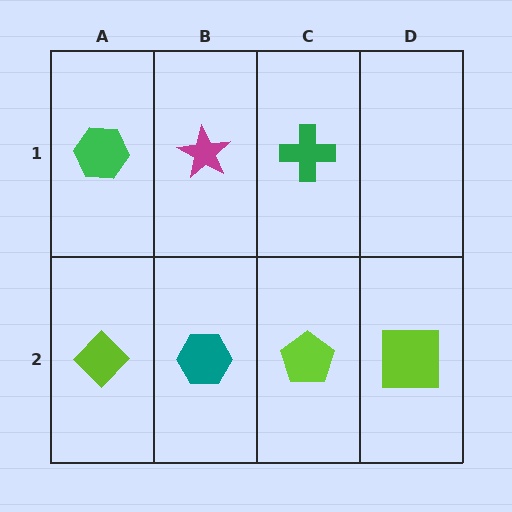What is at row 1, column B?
A magenta star.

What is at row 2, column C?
A lime pentagon.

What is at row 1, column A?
A green hexagon.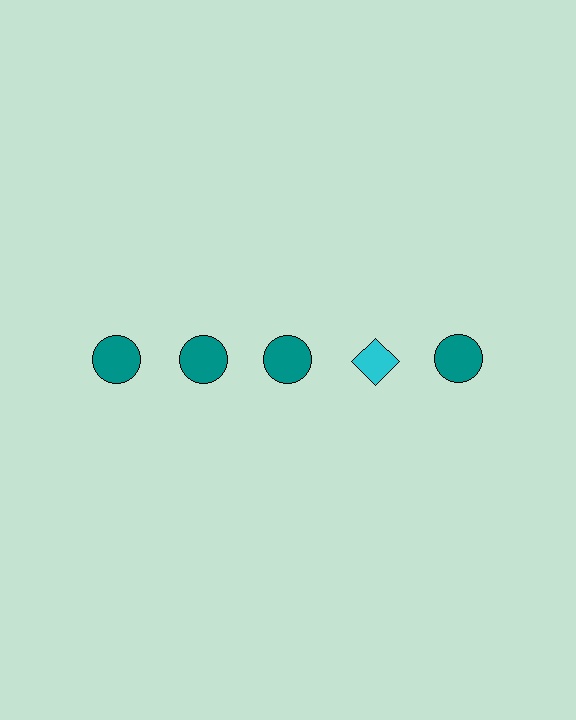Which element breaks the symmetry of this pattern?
The cyan diamond in the top row, second from right column breaks the symmetry. All other shapes are teal circles.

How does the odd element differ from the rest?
It differs in both color (cyan instead of teal) and shape (diamond instead of circle).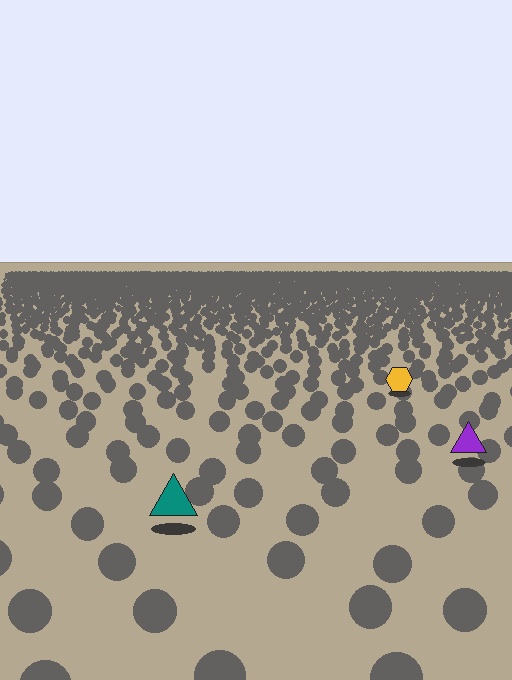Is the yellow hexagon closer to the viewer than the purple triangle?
No. The purple triangle is closer — you can tell from the texture gradient: the ground texture is coarser near it.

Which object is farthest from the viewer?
The yellow hexagon is farthest from the viewer. It appears smaller and the ground texture around it is denser.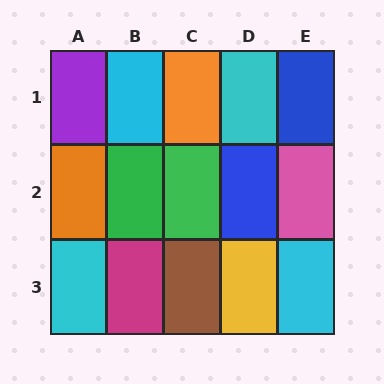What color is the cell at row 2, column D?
Blue.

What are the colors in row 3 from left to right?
Cyan, magenta, brown, yellow, cyan.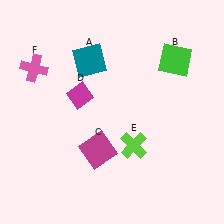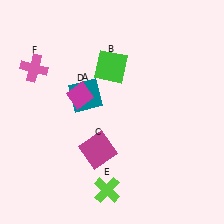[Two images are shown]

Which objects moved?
The objects that moved are: the teal square (A), the green square (B), the lime cross (E).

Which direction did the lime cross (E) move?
The lime cross (E) moved down.